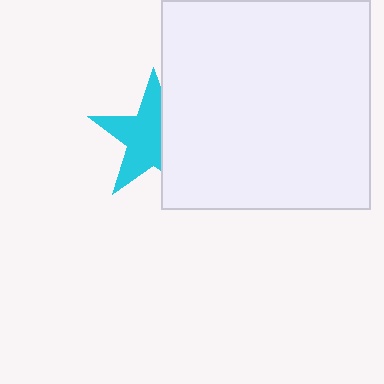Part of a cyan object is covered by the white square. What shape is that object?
It is a star.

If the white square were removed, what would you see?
You would see the complete cyan star.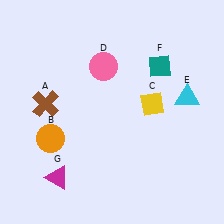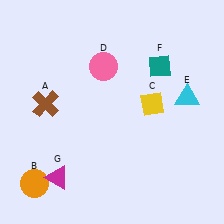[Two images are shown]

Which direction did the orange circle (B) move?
The orange circle (B) moved down.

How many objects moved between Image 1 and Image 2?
1 object moved between the two images.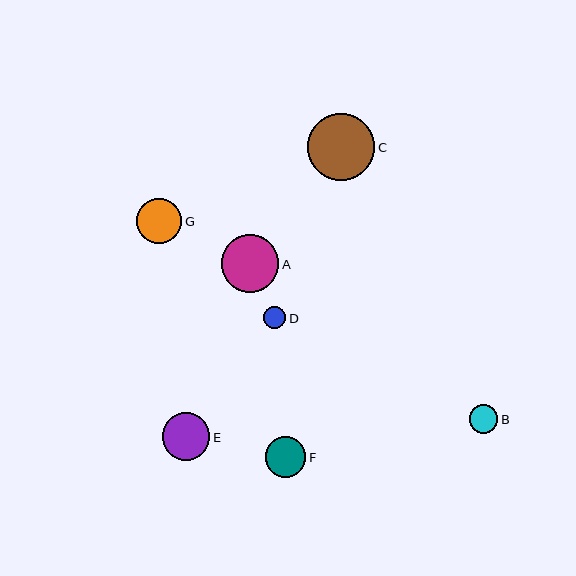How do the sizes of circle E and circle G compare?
Circle E and circle G are approximately the same size.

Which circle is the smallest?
Circle D is the smallest with a size of approximately 22 pixels.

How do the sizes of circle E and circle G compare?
Circle E and circle G are approximately the same size.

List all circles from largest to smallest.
From largest to smallest: C, A, E, G, F, B, D.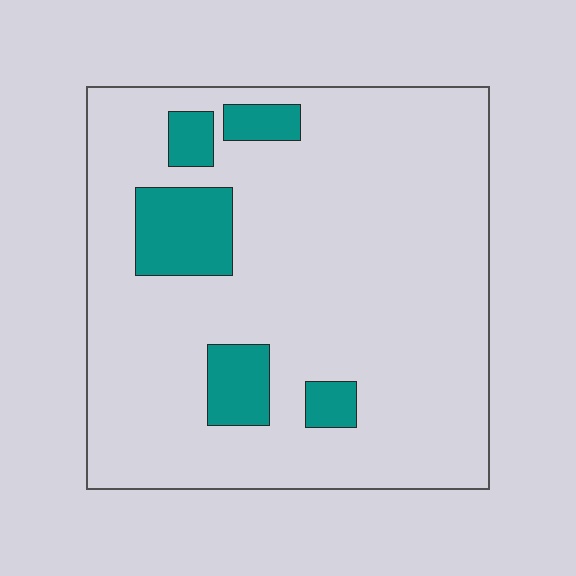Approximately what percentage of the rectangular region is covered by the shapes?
Approximately 15%.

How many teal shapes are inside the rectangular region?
5.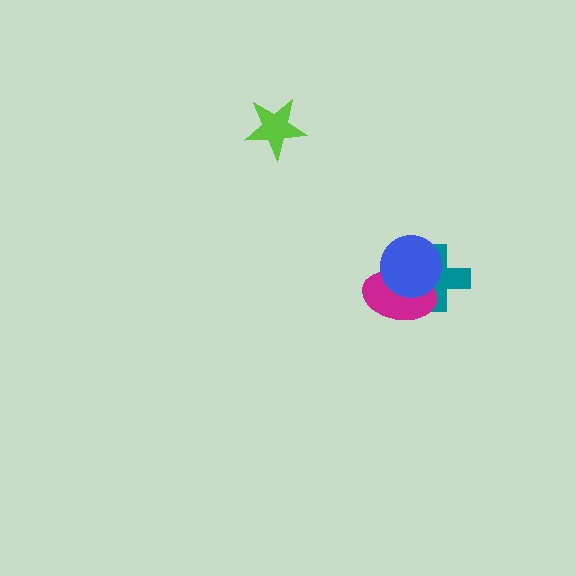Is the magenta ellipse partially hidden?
Yes, it is partially covered by another shape.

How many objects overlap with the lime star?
0 objects overlap with the lime star.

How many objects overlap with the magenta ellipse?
2 objects overlap with the magenta ellipse.